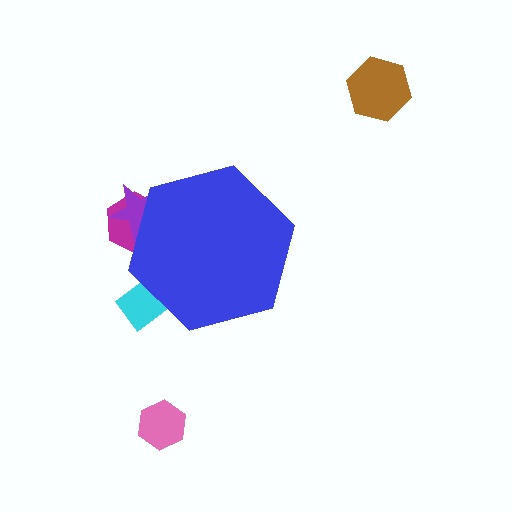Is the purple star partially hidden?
Yes, the purple star is partially hidden behind the blue hexagon.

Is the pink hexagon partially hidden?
No, the pink hexagon is fully visible.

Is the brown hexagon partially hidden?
No, the brown hexagon is fully visible.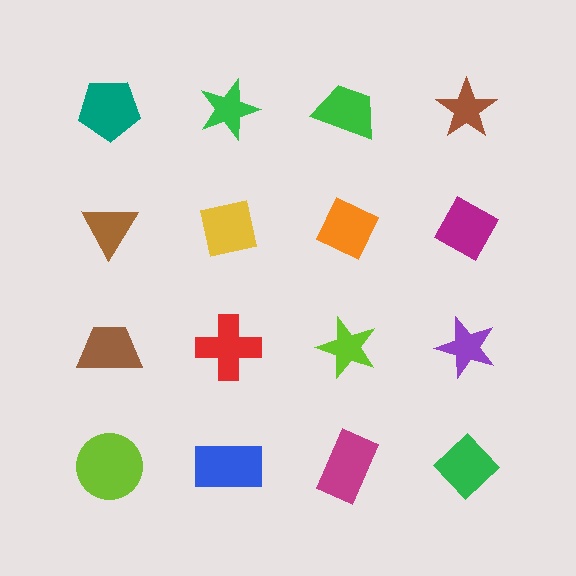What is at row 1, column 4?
A brown star.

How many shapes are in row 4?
4 shapes.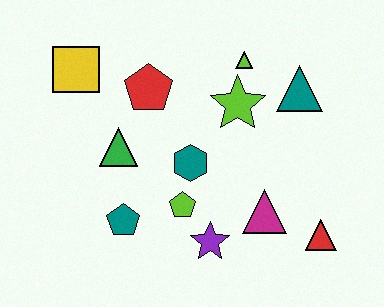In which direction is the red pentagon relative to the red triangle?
The red pentagon is to the left of the red triangle.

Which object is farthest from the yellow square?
The red triangle is farthest from the yellow square.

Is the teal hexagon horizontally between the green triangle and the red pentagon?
No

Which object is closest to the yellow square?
The red pentagon is closest to the yellow square.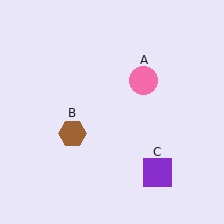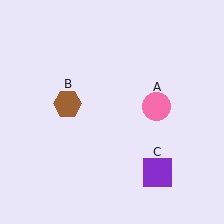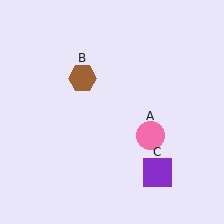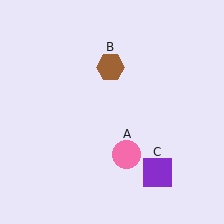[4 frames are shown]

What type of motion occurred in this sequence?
The pink circle (object A), brown hexagon (object B) rotated clockwise around the center of the scene.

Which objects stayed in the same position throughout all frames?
Purple square (object C) remained stationary.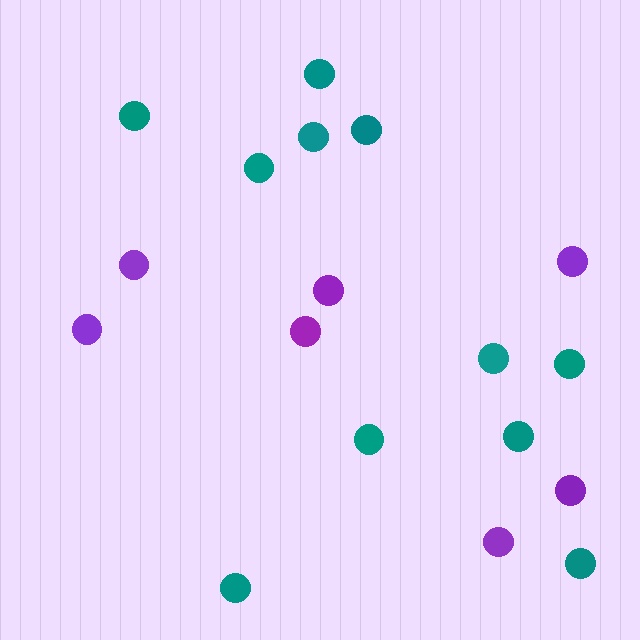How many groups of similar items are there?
There are 2 groups: one group of teal circles (11) and one group of purple circles (7).